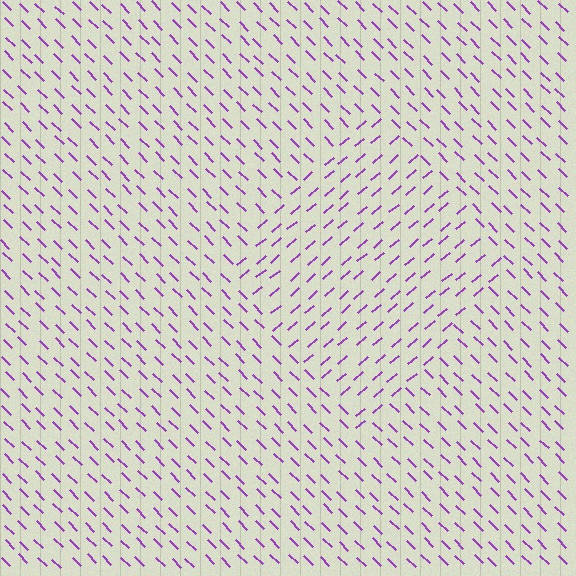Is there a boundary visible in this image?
Yes, there is a texture boundary formed by a change in line orientation.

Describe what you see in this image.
The image is filled with small purple line segments. A diamond region in the image has lines oriented differently from the surrounding lines, creating a visible texture boundary.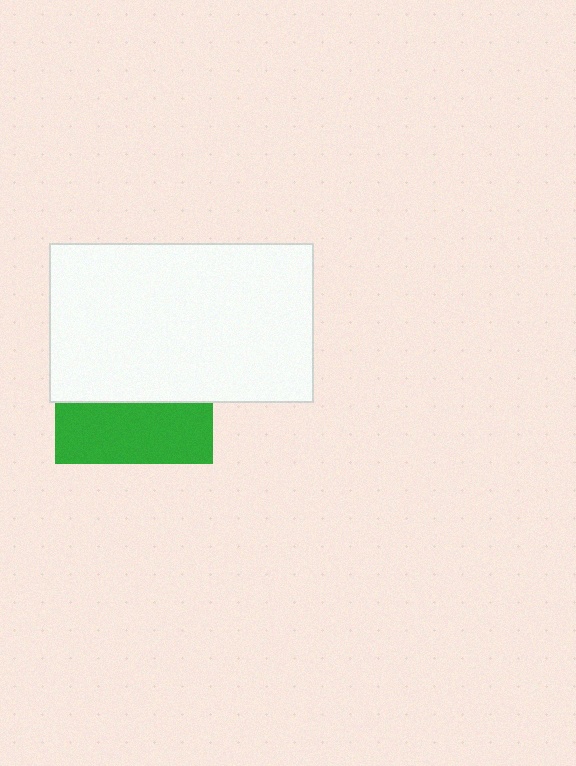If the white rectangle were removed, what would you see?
You would see the complete green square.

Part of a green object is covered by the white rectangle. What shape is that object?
It is a square.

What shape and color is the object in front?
The object in front is a white rectangle.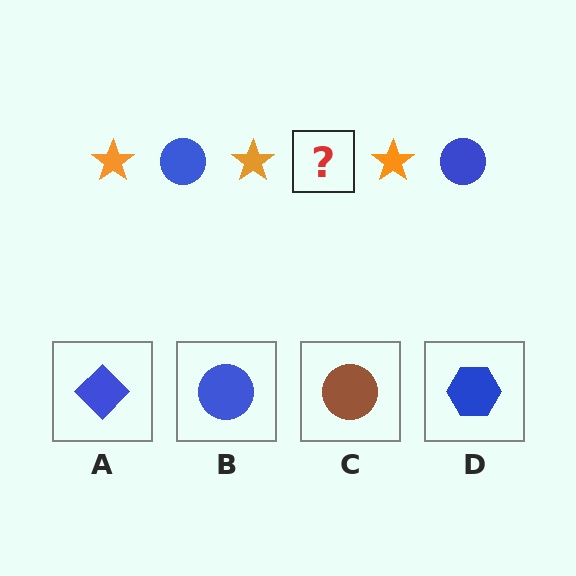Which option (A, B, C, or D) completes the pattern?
B.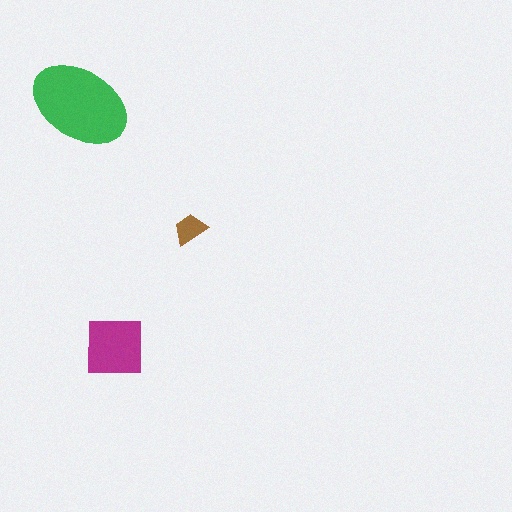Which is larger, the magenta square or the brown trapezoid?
The magenta square.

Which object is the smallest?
The brown trapezoid.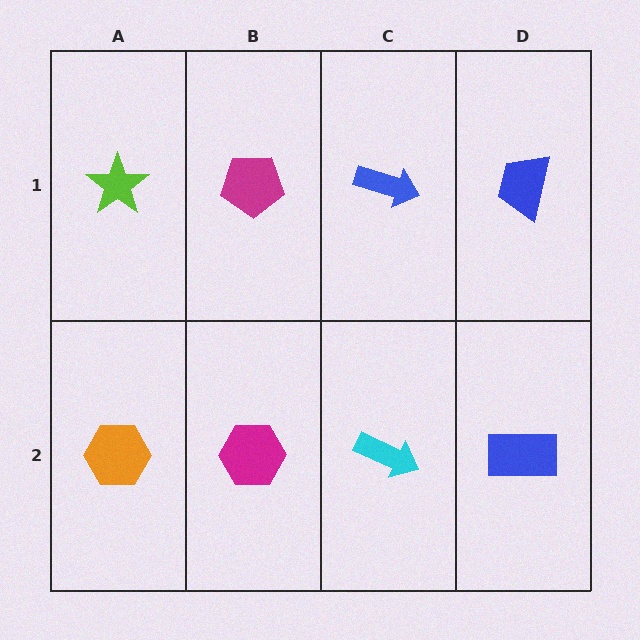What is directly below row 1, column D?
A blue rectangle.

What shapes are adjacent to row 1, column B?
A magenta hexagon (row 2, column B), a lime star (row 1, column A), a blue arrow (row 1, column C).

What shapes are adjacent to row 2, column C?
A blue arrow (row 1, column C), a magenta hexagon (row 2, column B), a blue rectangle (row 2, column D).